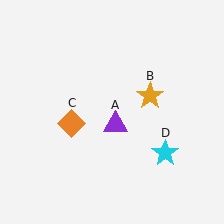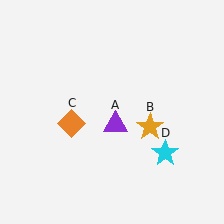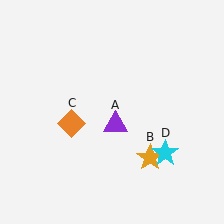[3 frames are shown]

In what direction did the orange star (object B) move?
The orange star (object B) moved down.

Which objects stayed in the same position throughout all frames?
Purple triangle (object A) and orange diamond (object C) and cyan star (object D) remained stationary.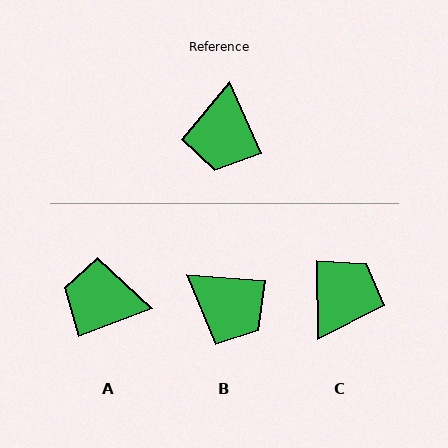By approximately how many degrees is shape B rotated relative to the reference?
Approximately 61 degrees counter-clockwise.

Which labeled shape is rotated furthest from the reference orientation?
C, about 156 degrees away.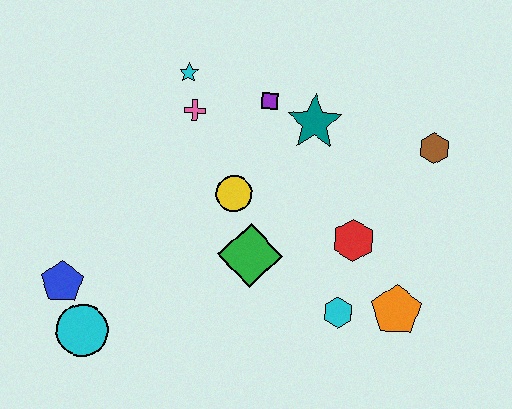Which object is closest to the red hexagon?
The cyan hexagon is closest to the red hexagon.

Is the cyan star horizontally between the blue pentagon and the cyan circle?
No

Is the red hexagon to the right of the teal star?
Yes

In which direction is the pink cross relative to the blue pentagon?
The pink cross is above the blue pentagon.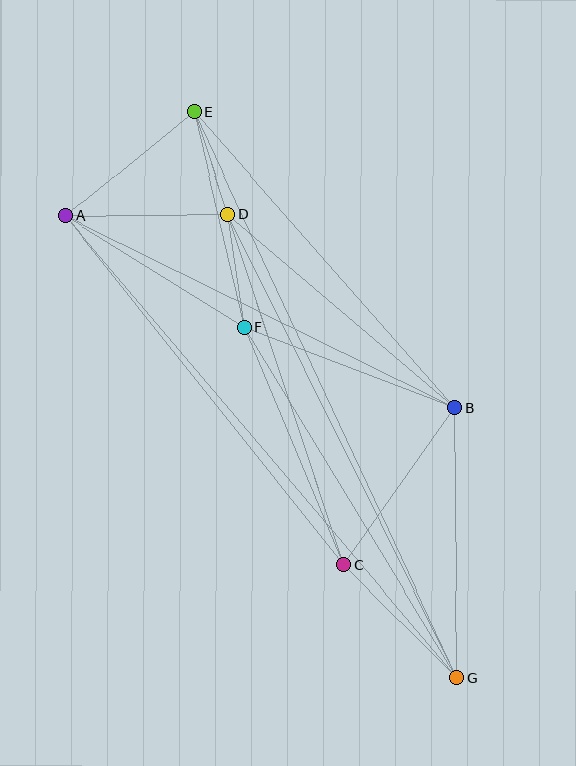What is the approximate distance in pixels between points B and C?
The distance between B and C is approximately 192 pixels.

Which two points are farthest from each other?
Points E and G are farthest from each other.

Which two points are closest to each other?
Points D and E are closest to each other.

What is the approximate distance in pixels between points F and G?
The distance between F and G is approximately 411 pixels.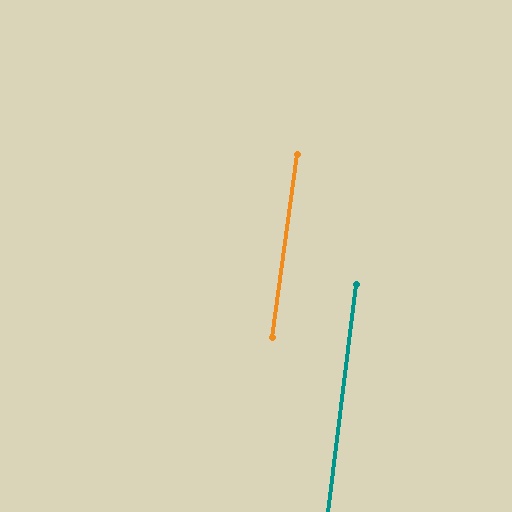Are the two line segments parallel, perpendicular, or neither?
Parallel — their directions differ by only 0.5°.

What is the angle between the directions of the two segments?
Approximately 1 degree.